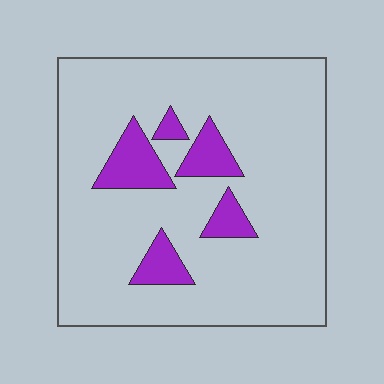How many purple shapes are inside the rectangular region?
5.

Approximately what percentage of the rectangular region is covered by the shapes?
Approximately 15%.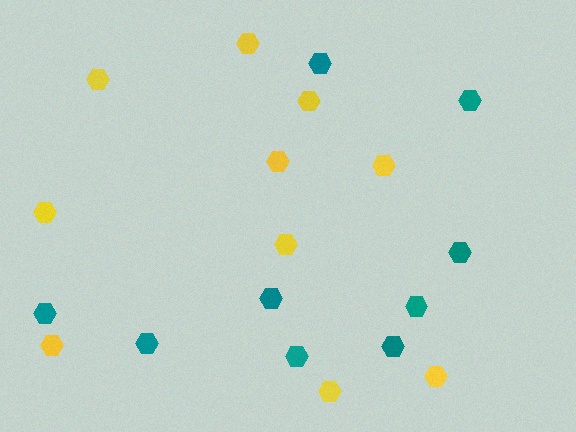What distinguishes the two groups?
There are 2 groups: one group of teal hexagons (9) and one group of yellow hexagons (10).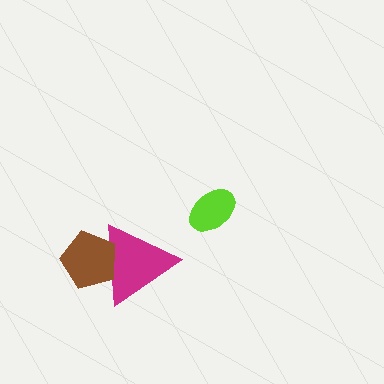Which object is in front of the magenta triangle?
The brown pentagon is in front of the magenta triangle.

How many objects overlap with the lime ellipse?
0 objects overlap with the lime ellipse.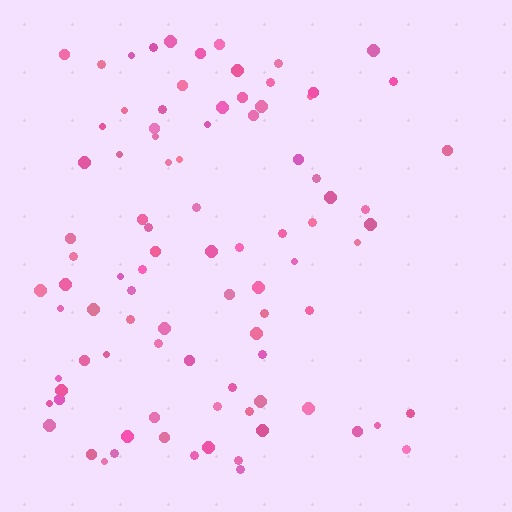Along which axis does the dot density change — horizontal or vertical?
Horizontal.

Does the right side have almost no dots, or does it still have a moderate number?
Still a moderate number, just noticeably fewer than the left.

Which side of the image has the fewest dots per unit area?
The right.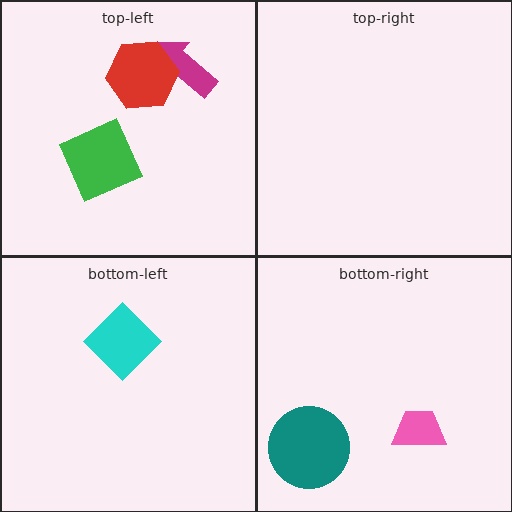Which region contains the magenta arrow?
The top-left region.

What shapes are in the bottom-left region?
The cyan diamond.